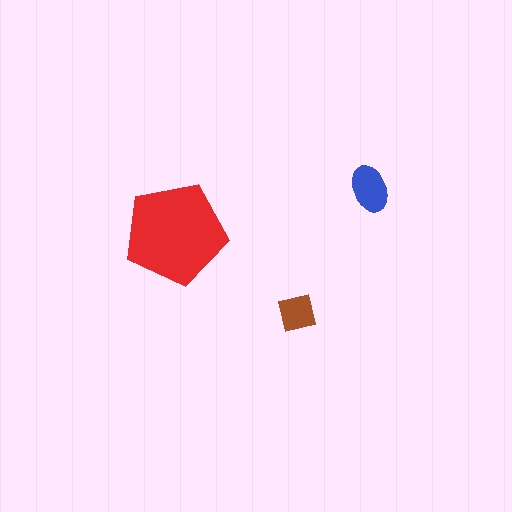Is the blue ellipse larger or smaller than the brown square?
Larger.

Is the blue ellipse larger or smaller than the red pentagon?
Smaller.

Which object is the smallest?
The brown square.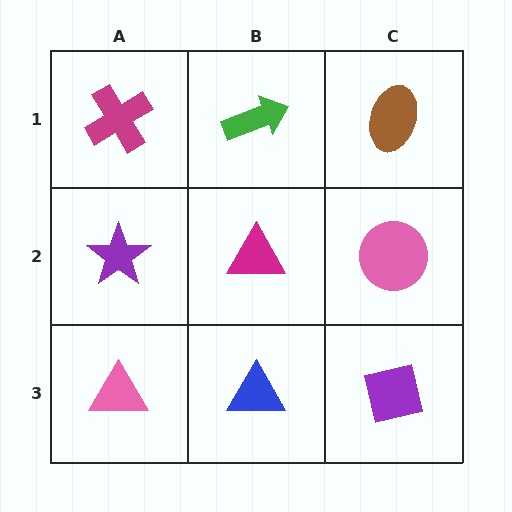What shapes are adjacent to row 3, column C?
A pink circle (row 2, column C), a blue triangle (row 3, column B).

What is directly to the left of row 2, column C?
A magenta triangle.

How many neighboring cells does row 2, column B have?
4.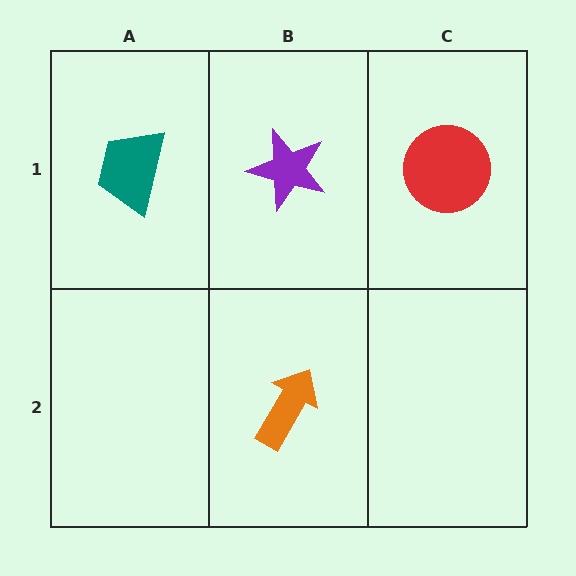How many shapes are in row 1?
3 shapes.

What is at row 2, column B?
An orange arrow.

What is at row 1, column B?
A purple star.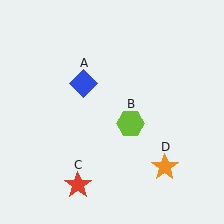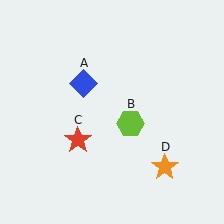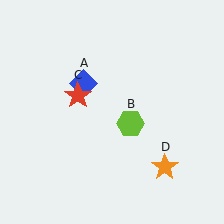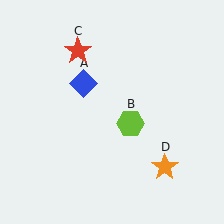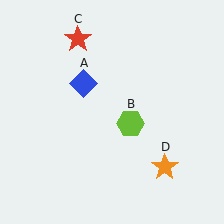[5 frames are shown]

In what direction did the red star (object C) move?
The red star (object C) moved up.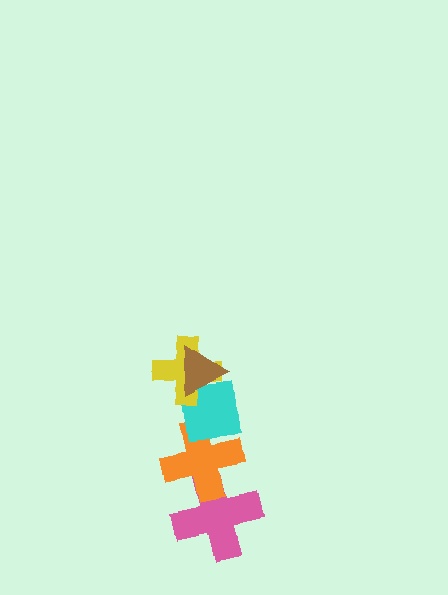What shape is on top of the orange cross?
The cyan square is on top of the orange cross.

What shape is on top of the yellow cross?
The brown triangle is on top of the yellow cross.